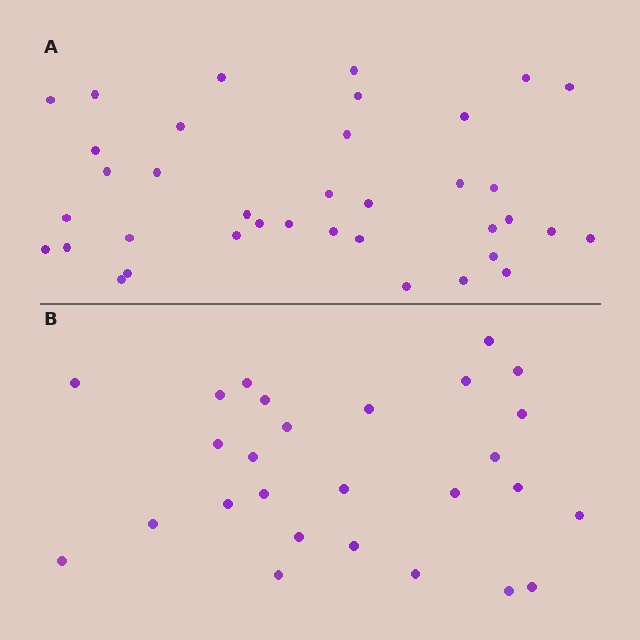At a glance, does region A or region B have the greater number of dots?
Region A (the top region) has more dots.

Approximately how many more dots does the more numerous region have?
Region A has roughly 10 or so more dots than region B.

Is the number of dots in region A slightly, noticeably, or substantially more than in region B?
Region A has noticeably more, but not dramatically so. The ratio is roughly 1.4 to 1.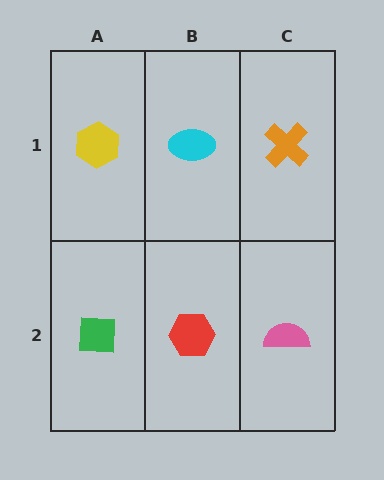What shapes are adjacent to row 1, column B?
A red hexagon (row 2, column B), a yellow hexagon (row 1, column A), an orange cross (row 1, column C).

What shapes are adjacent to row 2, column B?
A cyan ellipse (row 1, column B), a green square (row 2, column A), a pink semicircle (row 2, column C).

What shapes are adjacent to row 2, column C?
An orange cross (row 1, column C), a red hexagon (row 2, column B).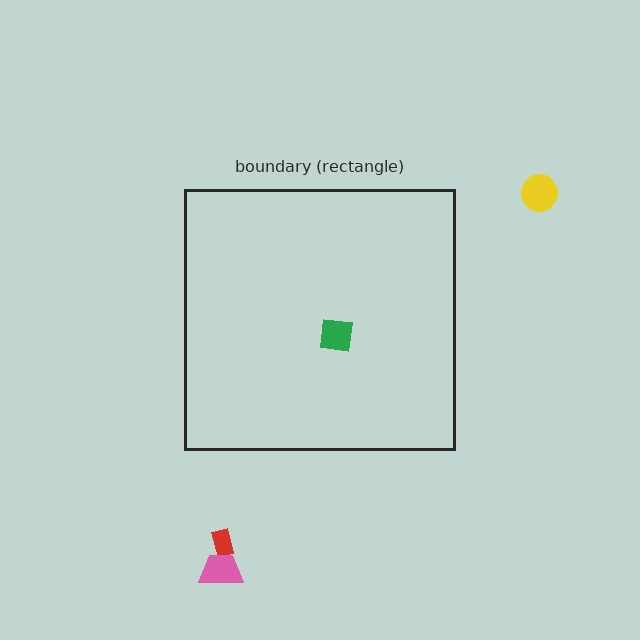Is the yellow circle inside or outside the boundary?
Outside.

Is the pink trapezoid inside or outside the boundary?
Outside.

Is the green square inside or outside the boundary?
Inside.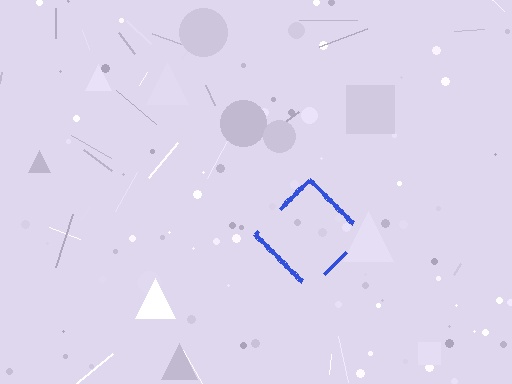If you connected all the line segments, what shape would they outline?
They would outline a diamond.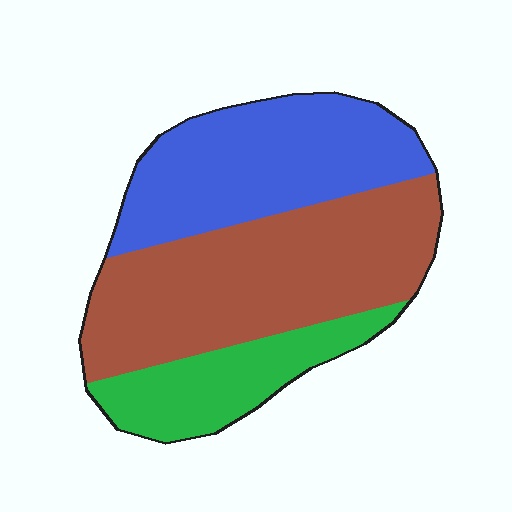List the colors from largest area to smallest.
From largest to smallest: brown, blue, green.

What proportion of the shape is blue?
Blue covers around 35% of the shape.